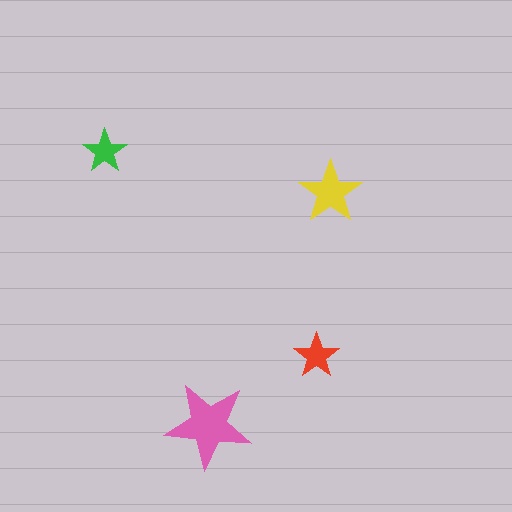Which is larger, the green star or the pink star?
The pink one.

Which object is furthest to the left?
The green star is leftmost.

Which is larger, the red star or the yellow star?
The yellow one.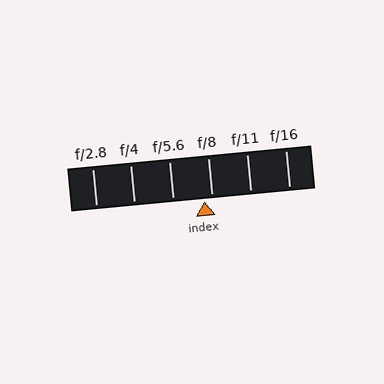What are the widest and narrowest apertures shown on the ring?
The widest aperture shown is f/2.8 and the narrowest is f/16.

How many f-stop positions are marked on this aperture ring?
There are 6 f-stop positions marked.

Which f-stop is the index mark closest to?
The index mark is closest to f/8.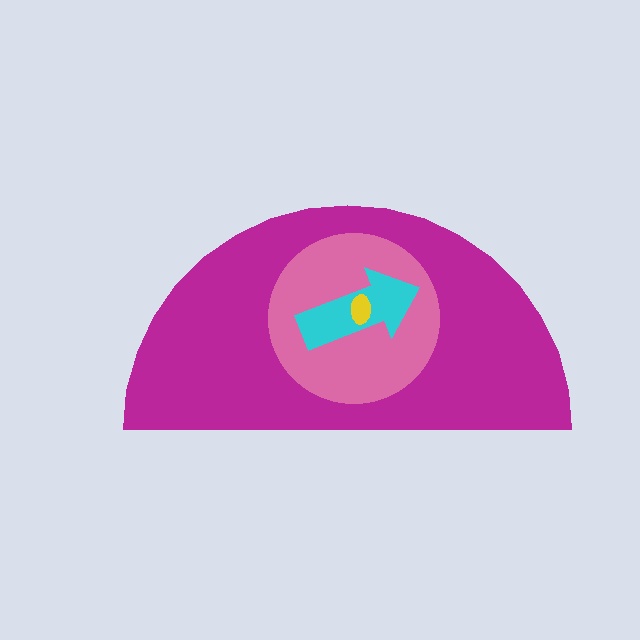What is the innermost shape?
The yellow ellipse.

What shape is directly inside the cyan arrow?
The yellow ellipse.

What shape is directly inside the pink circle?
The cyan arrow.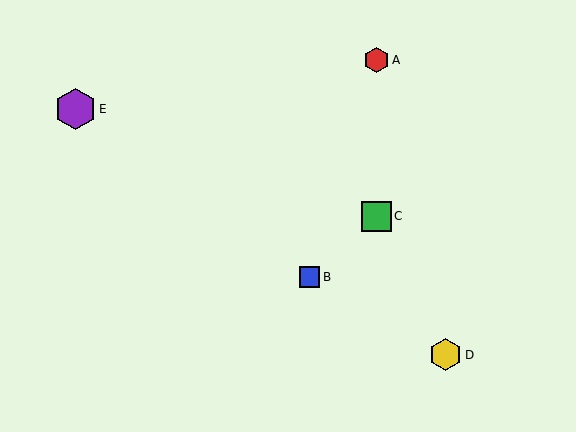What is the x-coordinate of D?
Object D is at x≈445.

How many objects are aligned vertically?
2 objects (A, C) are aligned vertically.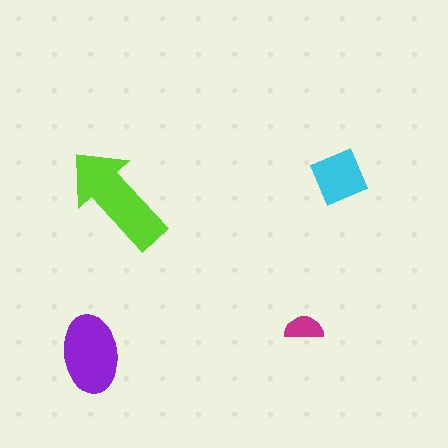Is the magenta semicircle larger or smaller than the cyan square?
Smaller.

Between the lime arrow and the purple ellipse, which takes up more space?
The lime arrow.